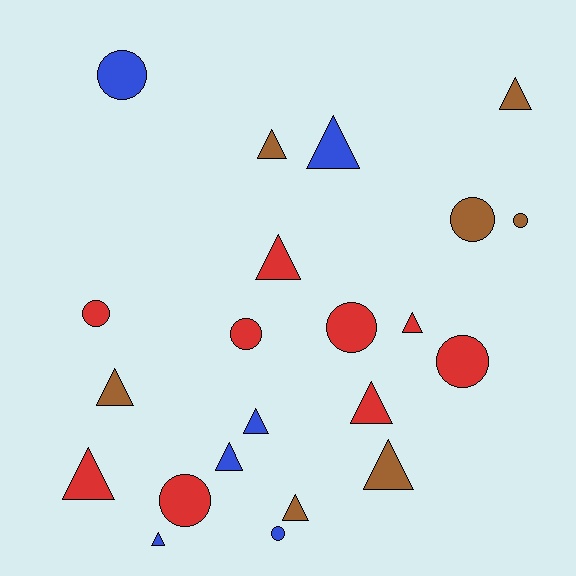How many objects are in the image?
There are 22 objects.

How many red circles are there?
There are 5 red circles.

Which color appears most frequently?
Red, with 9 objects.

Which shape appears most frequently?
Triangle, with 13 objects.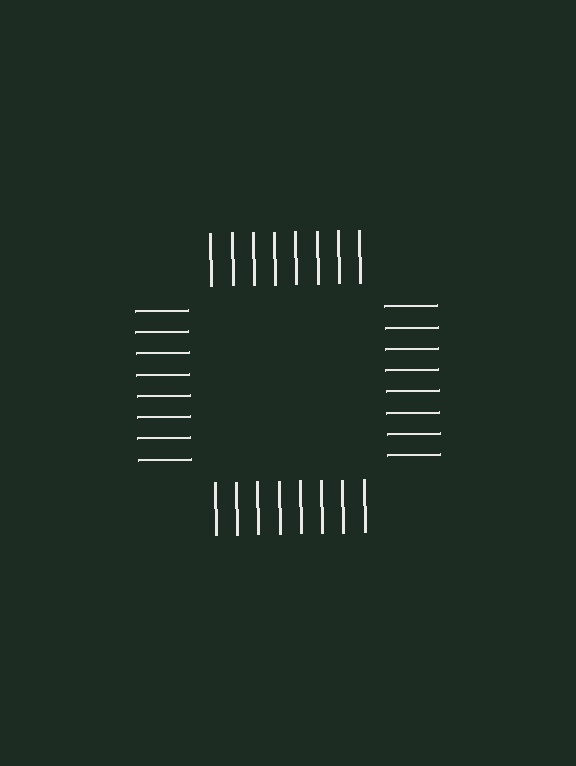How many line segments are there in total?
32 — 8 along each of the 4 edges.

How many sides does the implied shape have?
4 sides — the line-ends trace a square.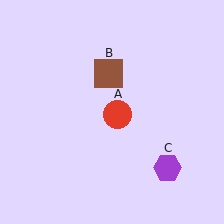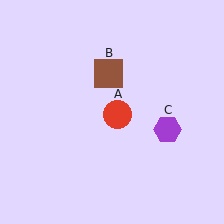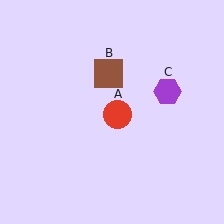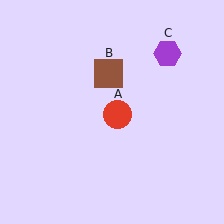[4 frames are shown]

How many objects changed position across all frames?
1 object changed position: purple hexagon (object C).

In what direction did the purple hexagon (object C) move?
The purple hexagon (object C) moved up.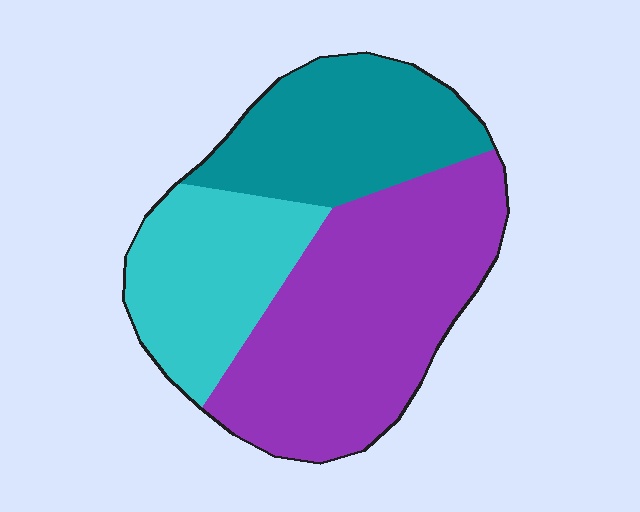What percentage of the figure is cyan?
Cyan takes up about one quarter (1/4) of the figure.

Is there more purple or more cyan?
Purple.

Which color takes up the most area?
Purple, at roughly 50%.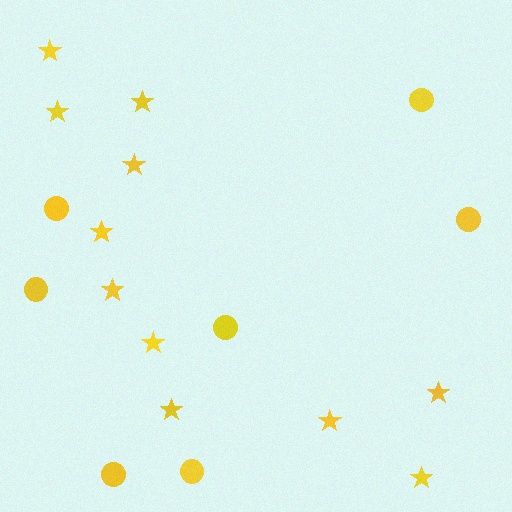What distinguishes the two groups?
There are 2 groups: one group of circles (7) and one group of stars (11).